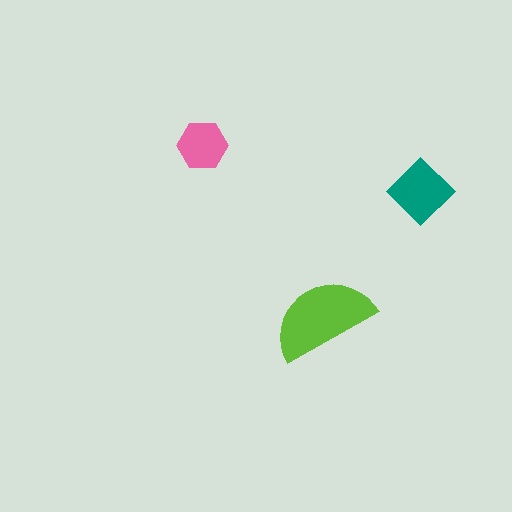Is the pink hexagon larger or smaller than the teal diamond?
Smaller.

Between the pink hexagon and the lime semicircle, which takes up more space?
The lime semicircle.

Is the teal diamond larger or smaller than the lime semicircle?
Smaller.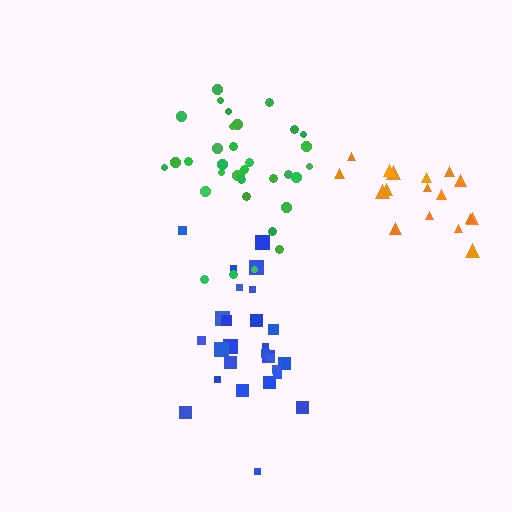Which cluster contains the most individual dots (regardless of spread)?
Green (34).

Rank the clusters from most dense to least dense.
green, blue, orange.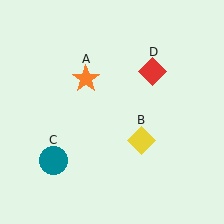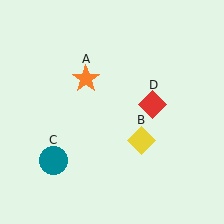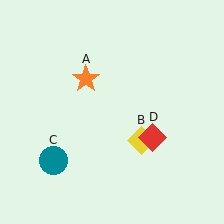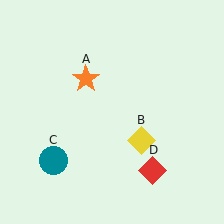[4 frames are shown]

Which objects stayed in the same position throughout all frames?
Orange star (object A) and yellow diamond (object B) and teal circle (object C) remained stationary.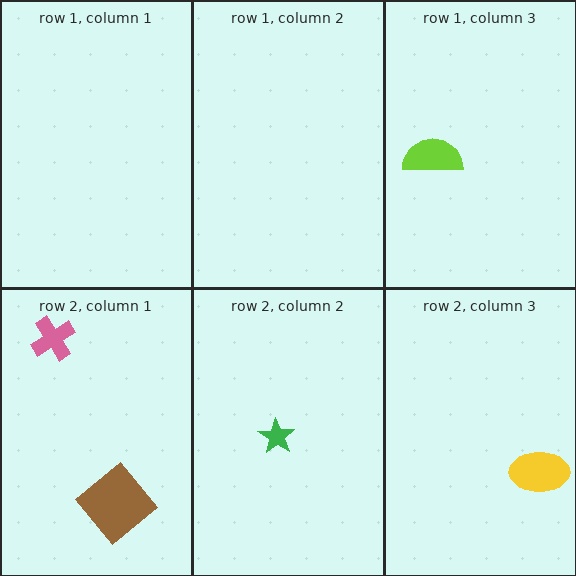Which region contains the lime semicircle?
The row 1, column 3 region.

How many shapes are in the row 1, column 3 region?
1.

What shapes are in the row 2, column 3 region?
The yellow ellipse.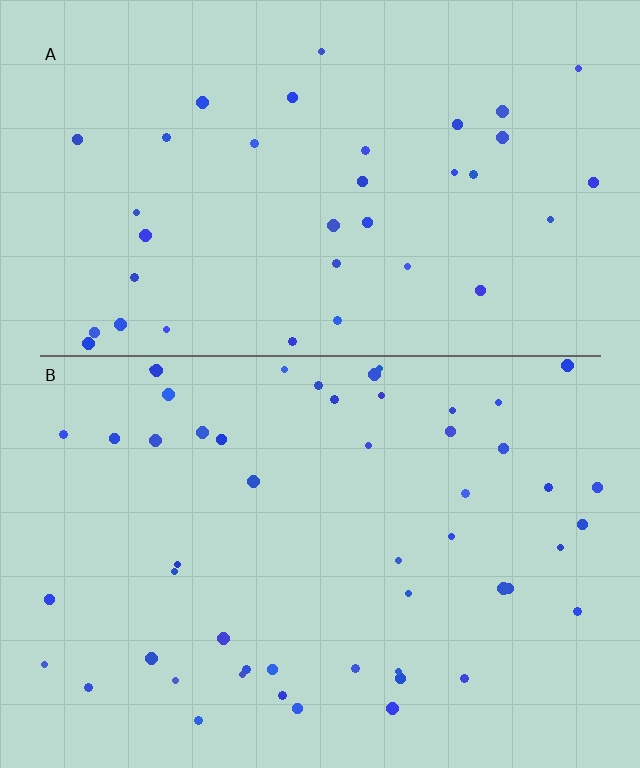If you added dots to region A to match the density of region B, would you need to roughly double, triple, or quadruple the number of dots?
Approximately double.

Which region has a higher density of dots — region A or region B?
B (the bottom).